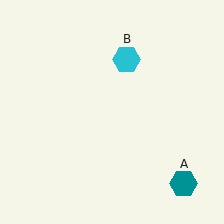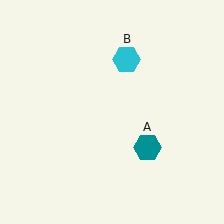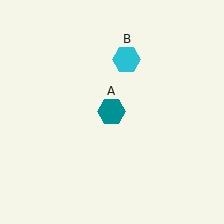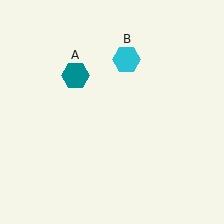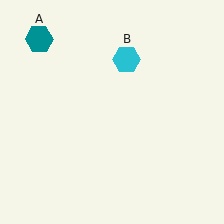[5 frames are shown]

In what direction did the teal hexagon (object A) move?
The teal hexagon (object A) moved up and to the left.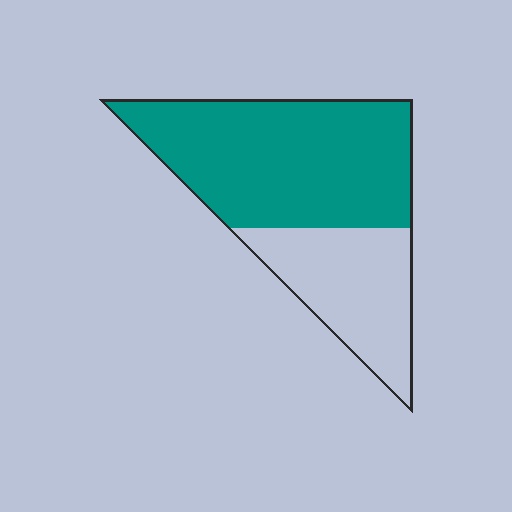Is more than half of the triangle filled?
Yes.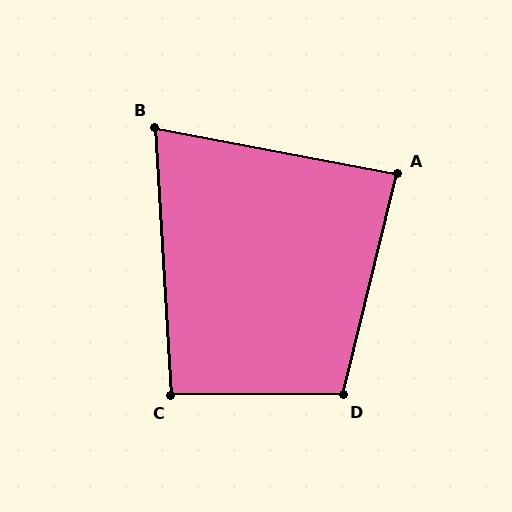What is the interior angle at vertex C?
Approximately 93 degrees (approximately right).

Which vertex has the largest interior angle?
D, at approximately 104 degrees.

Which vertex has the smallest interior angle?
B, at approximately 76 degrees.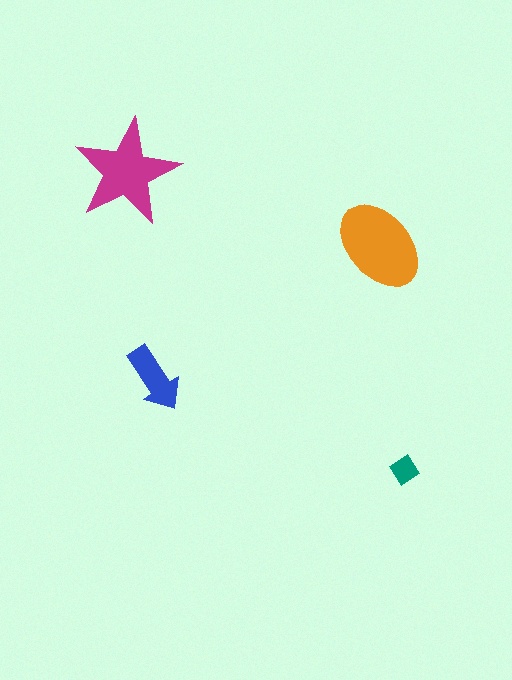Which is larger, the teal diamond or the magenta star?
The magenta star.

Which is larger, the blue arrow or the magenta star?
The magenta star.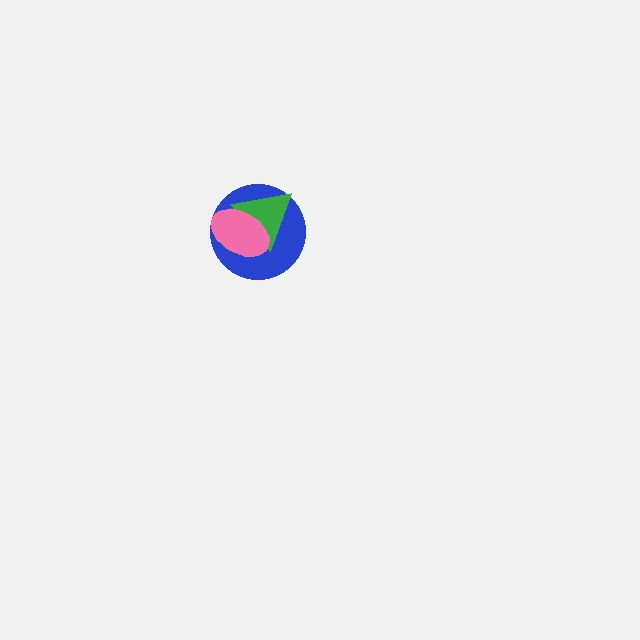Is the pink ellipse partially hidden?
No, no other shape covers it.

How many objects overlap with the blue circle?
2 objects overlap with the blue circle.